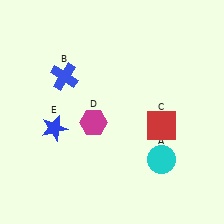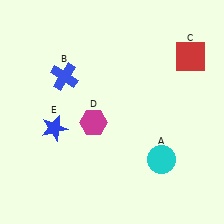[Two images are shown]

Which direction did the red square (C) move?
The red square (C) moved up.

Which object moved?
The red square (C) moved up.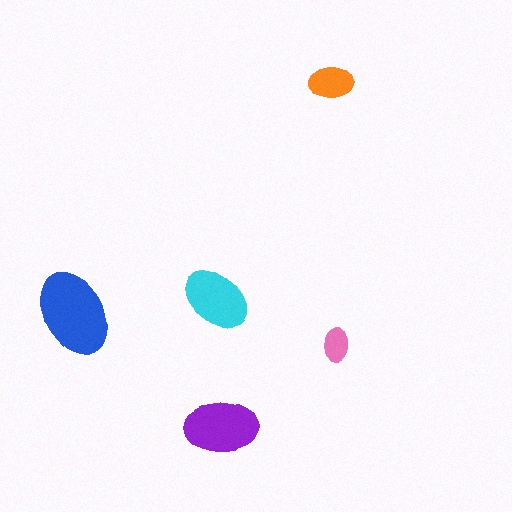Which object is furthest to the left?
The blue ellipse is leftmost.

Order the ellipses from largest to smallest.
the blue one, the purple one, the cyan one, the orange one, the pink one.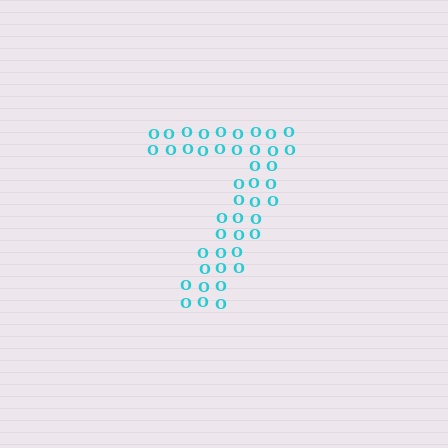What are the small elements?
The small elements are letter O's.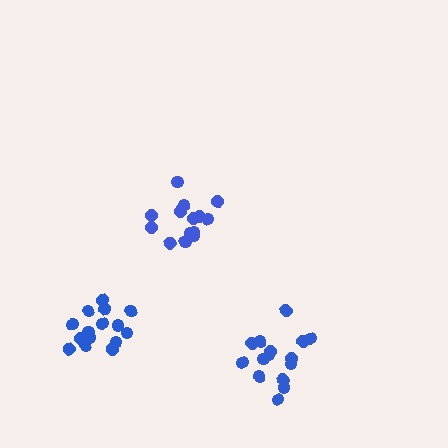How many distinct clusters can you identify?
There are 3 distinct clusters.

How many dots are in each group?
Group 1: 15 dots, Group 2: 14 dots, Group 3: 15 dots (44 total).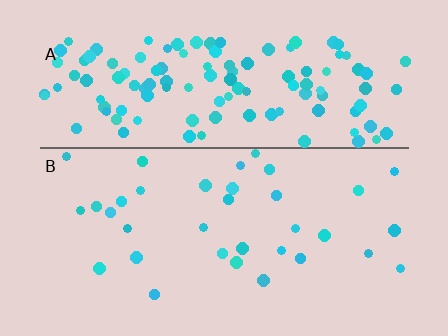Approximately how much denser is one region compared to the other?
Approximately 3.8× — region A over region B.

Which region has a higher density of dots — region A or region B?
A (the top).